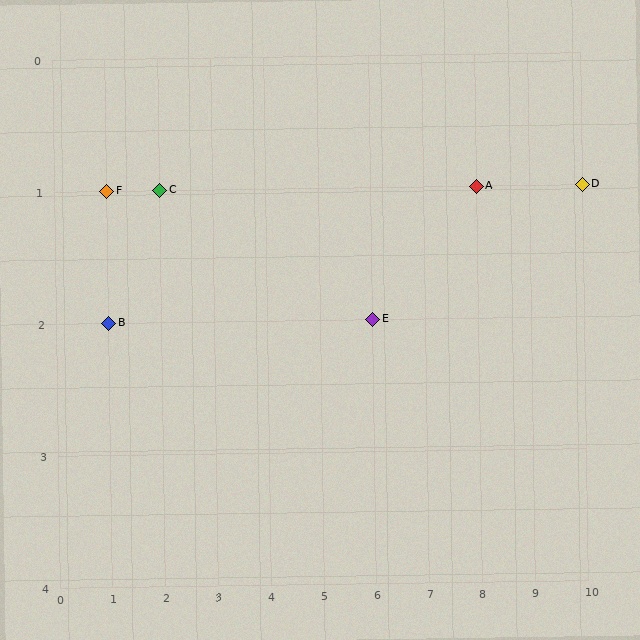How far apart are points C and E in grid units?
Points C and E are 4 columns and 1 row apart (about 4.1 grid units diagonally).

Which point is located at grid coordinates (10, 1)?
Point D is at (10, 1).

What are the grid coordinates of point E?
Point E is at grid coordinates (6, 2).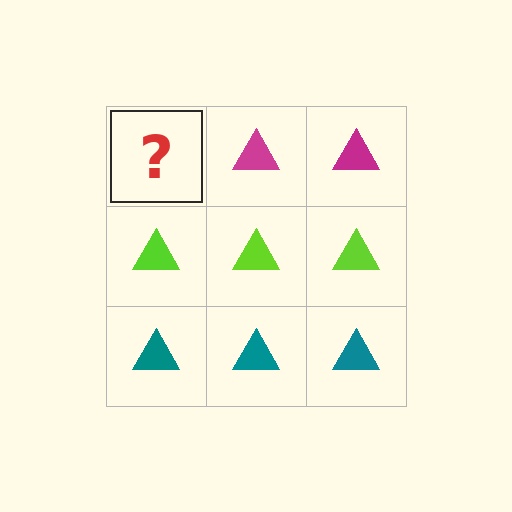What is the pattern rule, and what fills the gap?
The rule is that each row has a consistent color. The gap should be filled with a magenta triangle.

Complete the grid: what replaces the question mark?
The question mark should be replaced with a magenta triangle.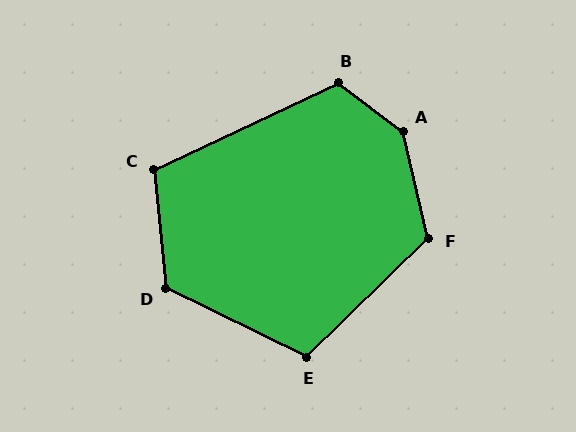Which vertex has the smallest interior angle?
C, at approximately 109 degrees.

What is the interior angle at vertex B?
Approximately 118 degrees (obtuse).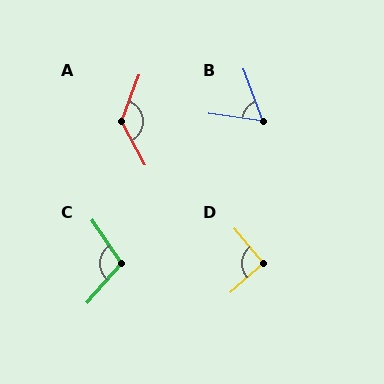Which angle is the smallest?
B, at approximately 62 degrees.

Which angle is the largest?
A, at approximately 130 degrees.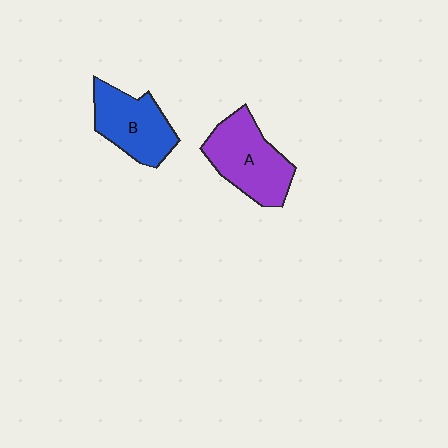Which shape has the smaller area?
Shape B (blue).